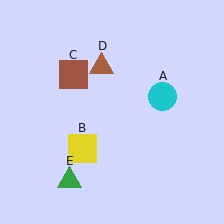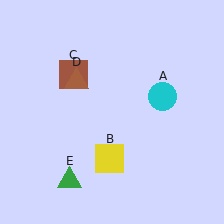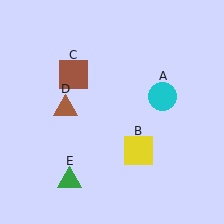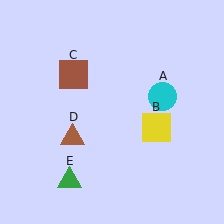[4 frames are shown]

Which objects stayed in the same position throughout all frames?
Cyan circle (object A) and brown square (object C) and green triangle (object E) remained stationary.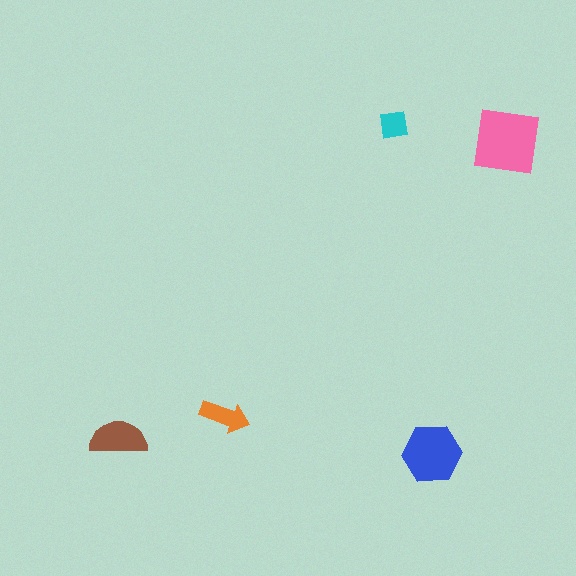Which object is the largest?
The pink square.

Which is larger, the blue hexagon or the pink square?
The pink square.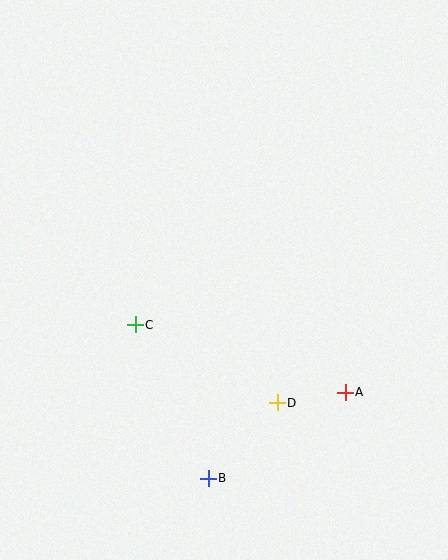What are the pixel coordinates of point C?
Point C is at (135, 325).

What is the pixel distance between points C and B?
The distance between C and B is 170 pixels.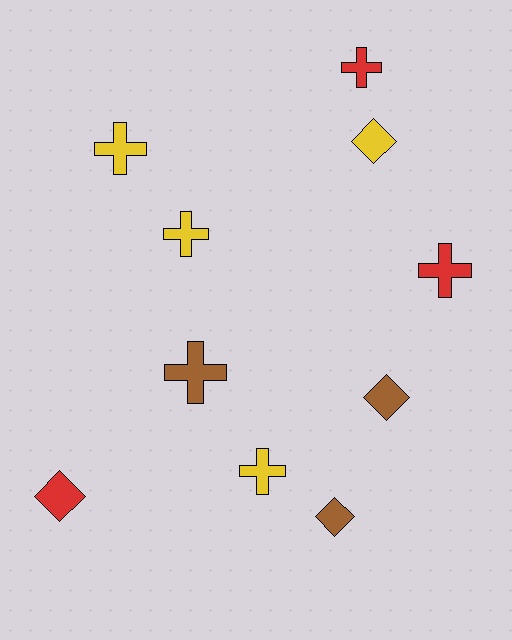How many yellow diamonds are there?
There is 1 yellow diamond.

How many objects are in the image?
There are 10 objects.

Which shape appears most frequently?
Cross, with 6 objects.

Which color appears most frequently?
Yellow, with 4 objects.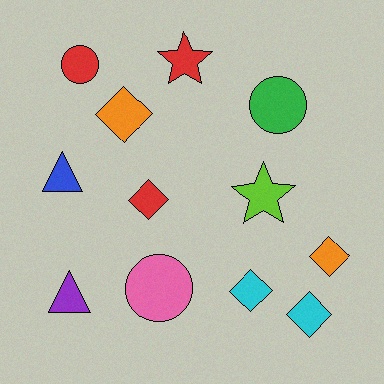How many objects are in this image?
There are 12 objects.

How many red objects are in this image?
There are 3 red objects.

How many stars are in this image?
There are 2 stars.